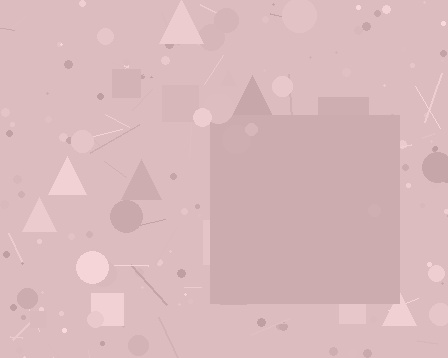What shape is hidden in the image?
A square is hidden in the image.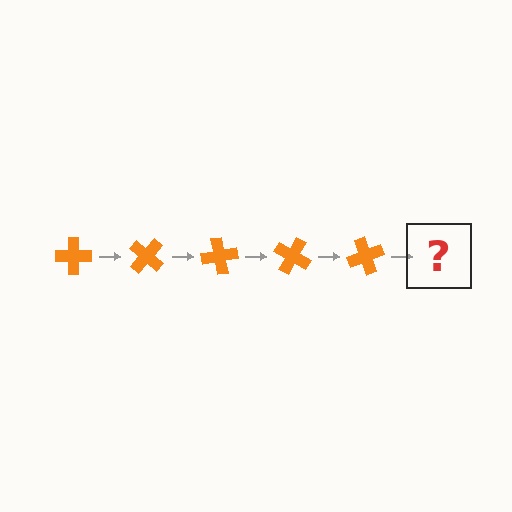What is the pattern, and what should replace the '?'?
The pattern is that the cross rotates 40 degrees each step. The '?' should be an orange cross rotated 200 degrees.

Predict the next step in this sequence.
The next step is an orange cross rotated 200 degrees.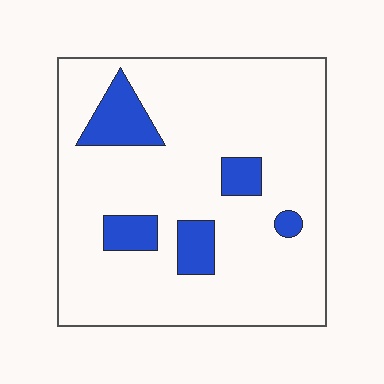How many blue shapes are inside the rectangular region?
5.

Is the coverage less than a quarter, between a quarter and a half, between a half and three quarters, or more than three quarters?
Less than a quarter.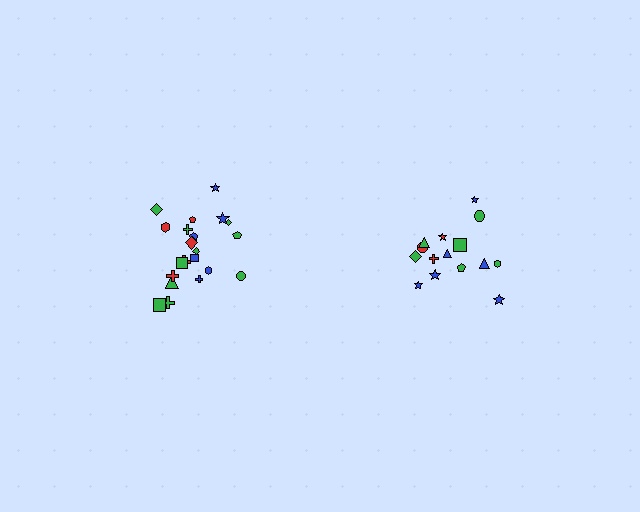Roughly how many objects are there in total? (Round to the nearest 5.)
Roughly 35 objects in total.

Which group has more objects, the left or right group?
The left group.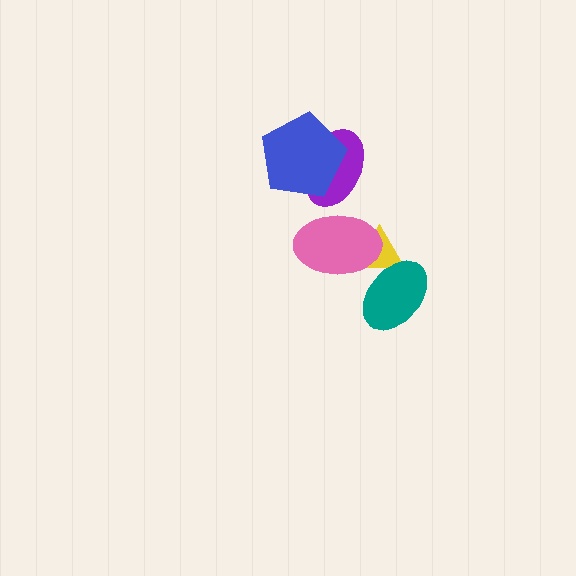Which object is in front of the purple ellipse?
The blue pentagon is in front of the purple ellipse.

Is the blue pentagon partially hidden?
No, no other shape covers it.